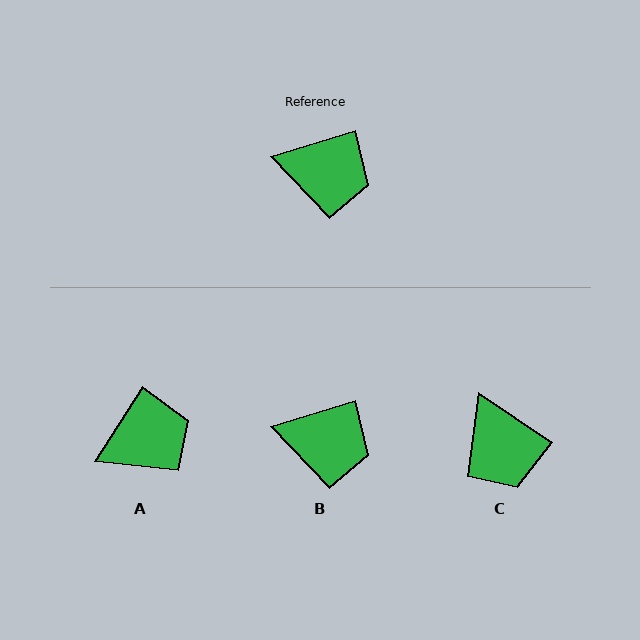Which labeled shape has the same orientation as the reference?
B.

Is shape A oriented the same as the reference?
No, it is off by about 40 degrees.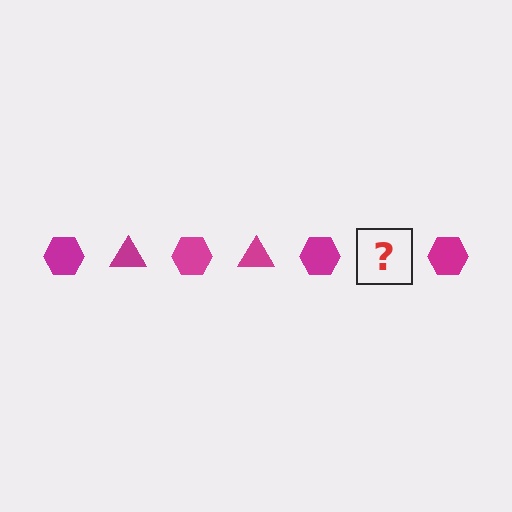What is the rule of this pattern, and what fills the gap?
The rule is that the pattern cycles through hexagon, triangle shapes in magenta. The gap should be filled with a magenta triangle.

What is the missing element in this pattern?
The missing element is a magenta triangle.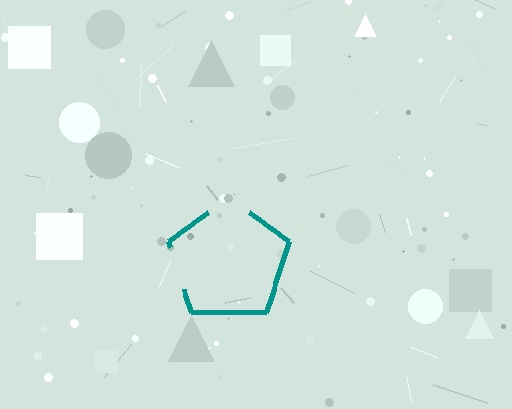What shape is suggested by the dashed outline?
The dashed outline suggests a pentagon.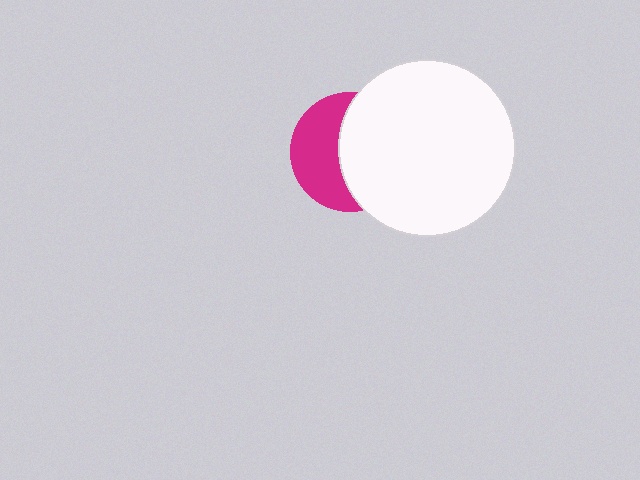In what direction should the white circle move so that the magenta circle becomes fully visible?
The white circle should move right. That is the shortest direction to clear the overlap and leave the magenta circle fully visible.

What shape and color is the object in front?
The object in front is a white circle.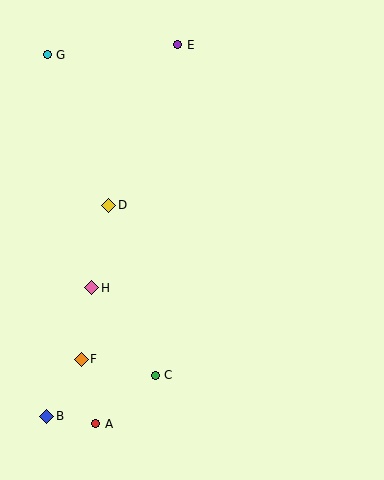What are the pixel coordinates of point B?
Point B is at (47, 416).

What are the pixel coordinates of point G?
Point G is at (47, 55).